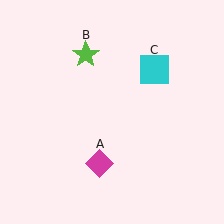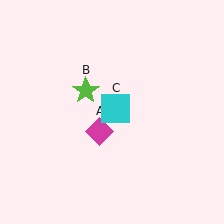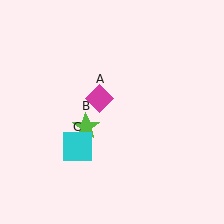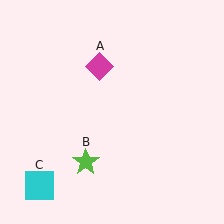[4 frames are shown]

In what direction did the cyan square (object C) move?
The cyan square (object C) moved down and to the left.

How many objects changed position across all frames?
3 objects changed position: magenta diamond (object A), lime star (object B), cyan square (object C).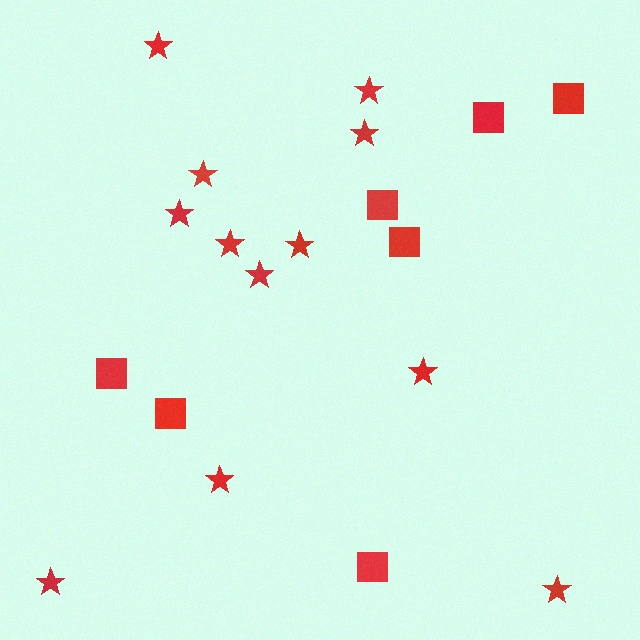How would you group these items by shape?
There are 2 groups: one group of stars (12) and one group of squares (7).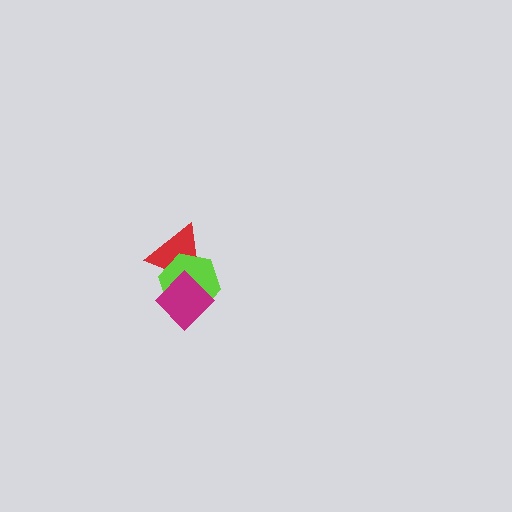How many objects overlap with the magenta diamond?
2 objects overlap with the magenta diamond.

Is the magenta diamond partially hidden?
No, no other shape covers it.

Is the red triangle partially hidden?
Yes, it is partially covered by another shape.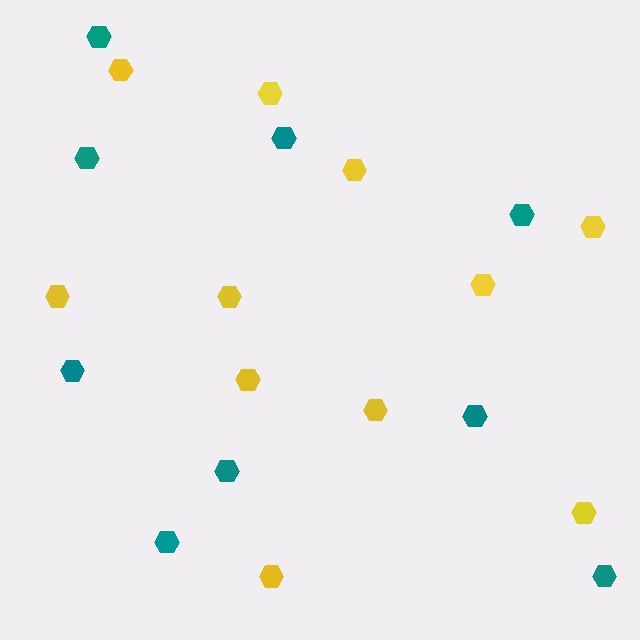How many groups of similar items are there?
There are 2 groups: one group of teal hexagons (9) and one group of yellow hexagons (11).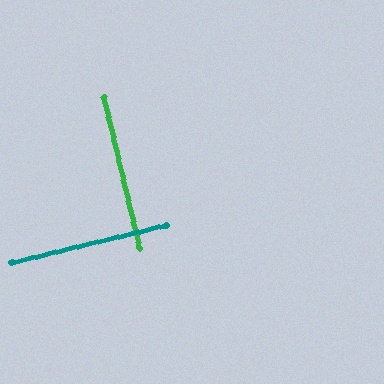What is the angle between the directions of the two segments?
Approximately 90 degrees.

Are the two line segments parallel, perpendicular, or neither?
Perpendicular — they meet at approximately 90°.